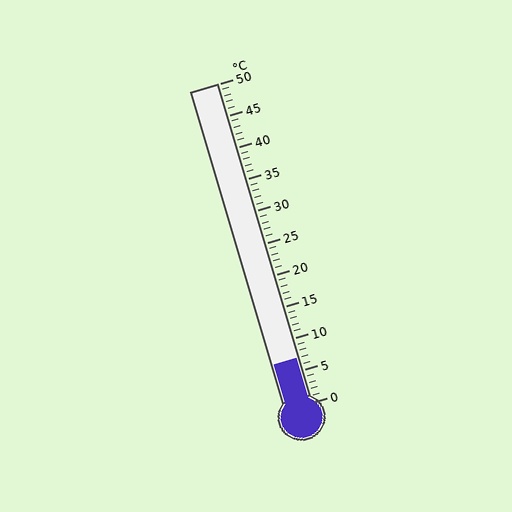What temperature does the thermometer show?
The thermometer shows approximately 7°C.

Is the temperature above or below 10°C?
The temperature is below 10°C.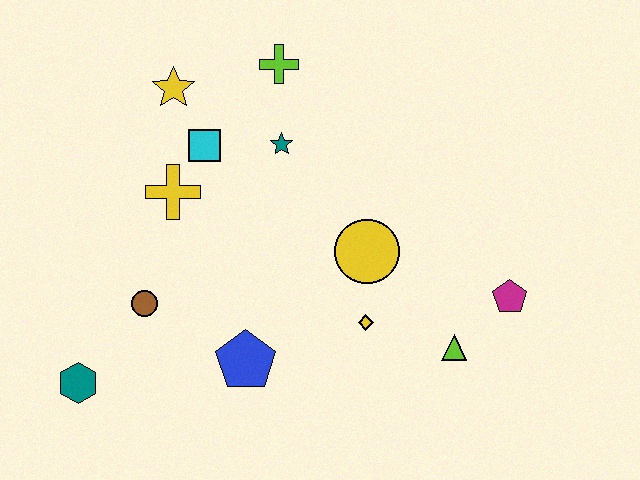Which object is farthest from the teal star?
The teal hexagon is farthest from the teal star.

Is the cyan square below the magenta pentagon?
No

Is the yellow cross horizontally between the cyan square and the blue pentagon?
No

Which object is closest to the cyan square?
The yellow cross is closest to the cyan square.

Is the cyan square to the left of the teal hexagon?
No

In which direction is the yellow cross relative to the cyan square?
The yellow cross is below the cyan square.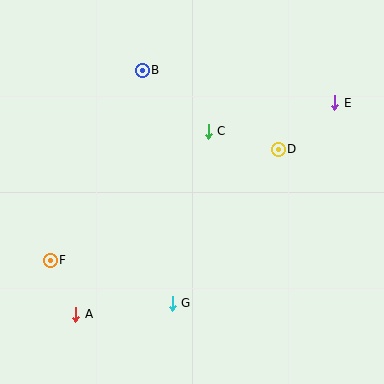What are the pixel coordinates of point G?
Point G is at (172, 303).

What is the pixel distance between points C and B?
The distance between C and B is 90 pixels.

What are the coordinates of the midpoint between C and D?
The midpoint between C and D is at (243, 140).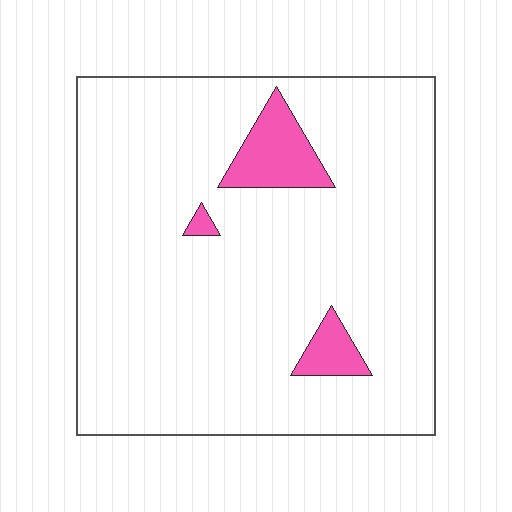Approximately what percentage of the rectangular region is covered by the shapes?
Approximately 10%.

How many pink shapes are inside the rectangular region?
3.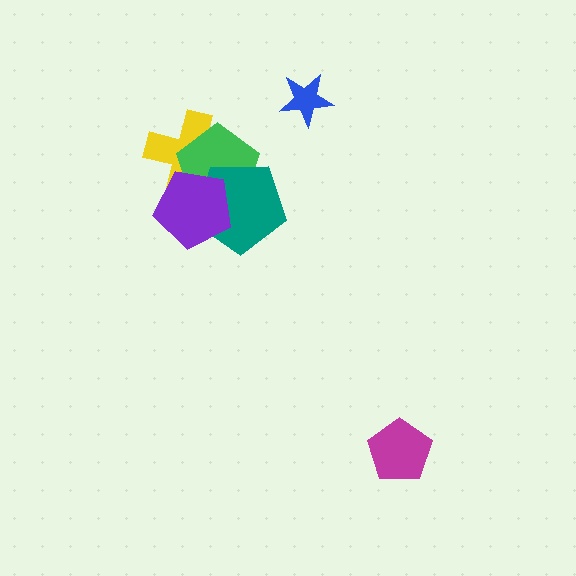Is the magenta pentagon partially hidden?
No, no other shape covers it.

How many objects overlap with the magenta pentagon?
0 objects overlap with the magenta pentagon.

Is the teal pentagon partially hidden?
Yes, it is partially covered by another shape.